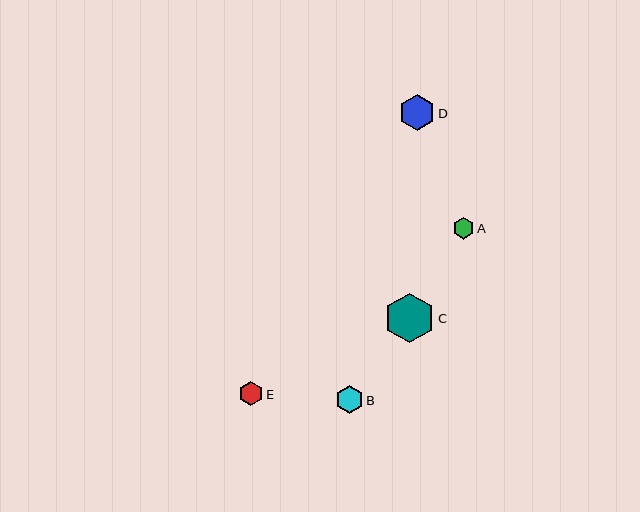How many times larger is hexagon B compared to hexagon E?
Hexagon B is approximately 1.1 times the size of hexagon E.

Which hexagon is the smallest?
Hexagon A is the smallest with a size of approximately 22 pixels.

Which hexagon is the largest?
Hexagon C is the largest with a size of approximately 50 pixels.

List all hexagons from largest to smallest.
From largest to smallest: C, D, B, E, A.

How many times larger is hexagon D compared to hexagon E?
Hexagon D is approximately 1.5 times the size of hexagon E.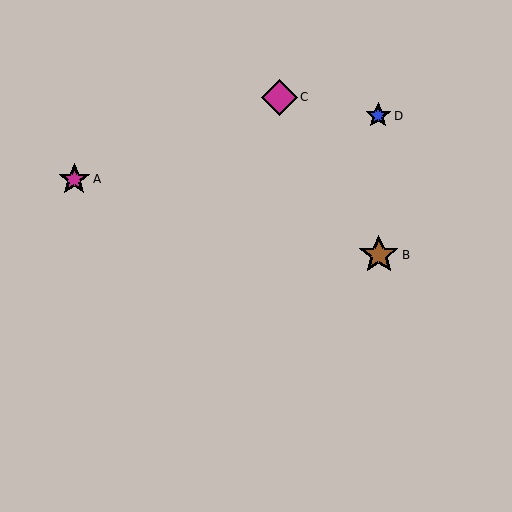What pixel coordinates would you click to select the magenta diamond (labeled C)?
Click at (279, 97) to select the magenta diamond C.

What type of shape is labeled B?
Shape B is a brown star.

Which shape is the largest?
The brown star (labeled B) is the largest.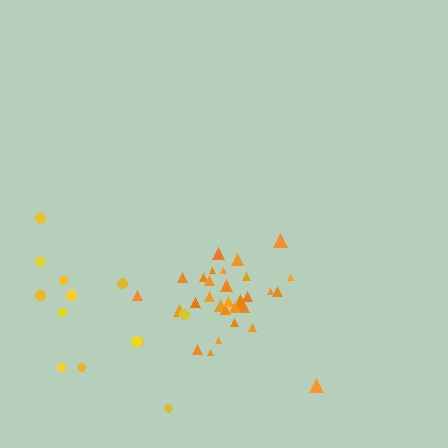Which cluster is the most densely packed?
Orange.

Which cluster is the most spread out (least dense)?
Yellow.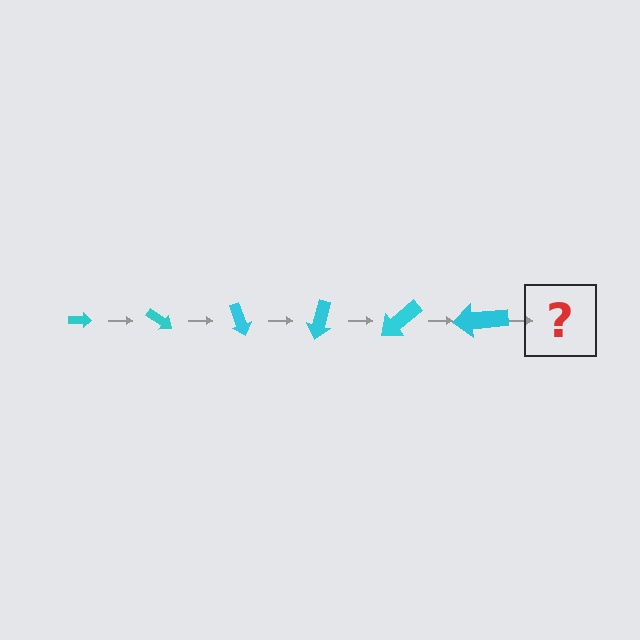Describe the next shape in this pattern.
It should be an arrow, larger than the previous one and rotated 210 degrees from the start.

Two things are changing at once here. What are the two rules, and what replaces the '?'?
The two rules are that the arrow grows larger each step and it rotates 35 degrees each step. The '?' should be an arrow, larger than the previous one and rotated 210 degrees from the start.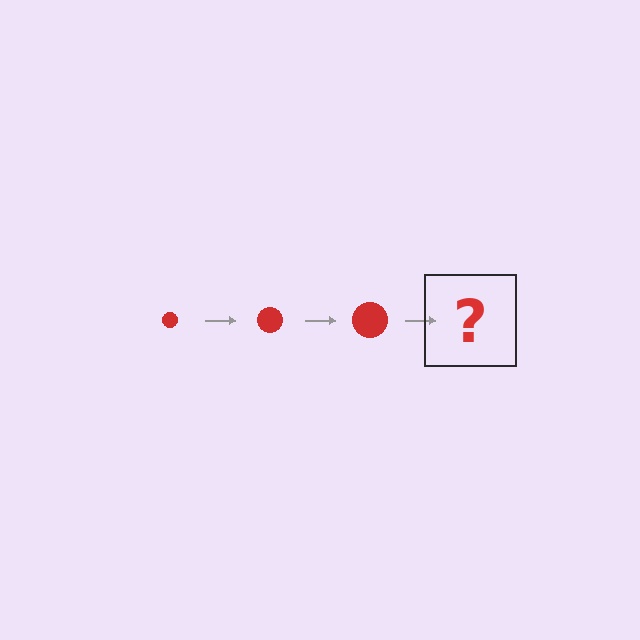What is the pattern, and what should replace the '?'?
The pattern is that the circle gets progressively larger each step. The '?' should be a red circle, larger than the previous one.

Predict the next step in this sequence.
The next step is a red circle, larger than the previous one.